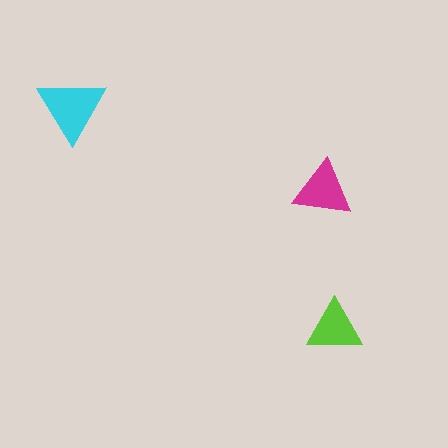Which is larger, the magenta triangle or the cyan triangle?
The cyan one.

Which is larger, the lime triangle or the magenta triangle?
The magenta one.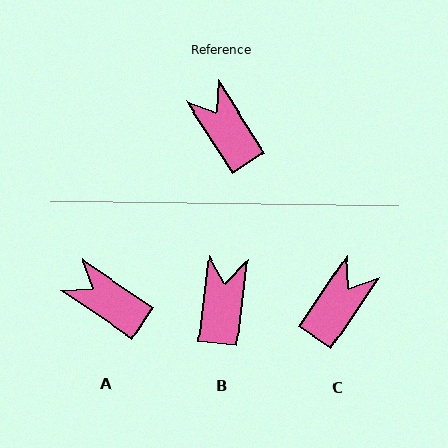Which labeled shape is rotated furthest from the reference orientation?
C, about 67 degrees away.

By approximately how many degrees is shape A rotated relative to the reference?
Approximately 23 degrees counter-clockwise.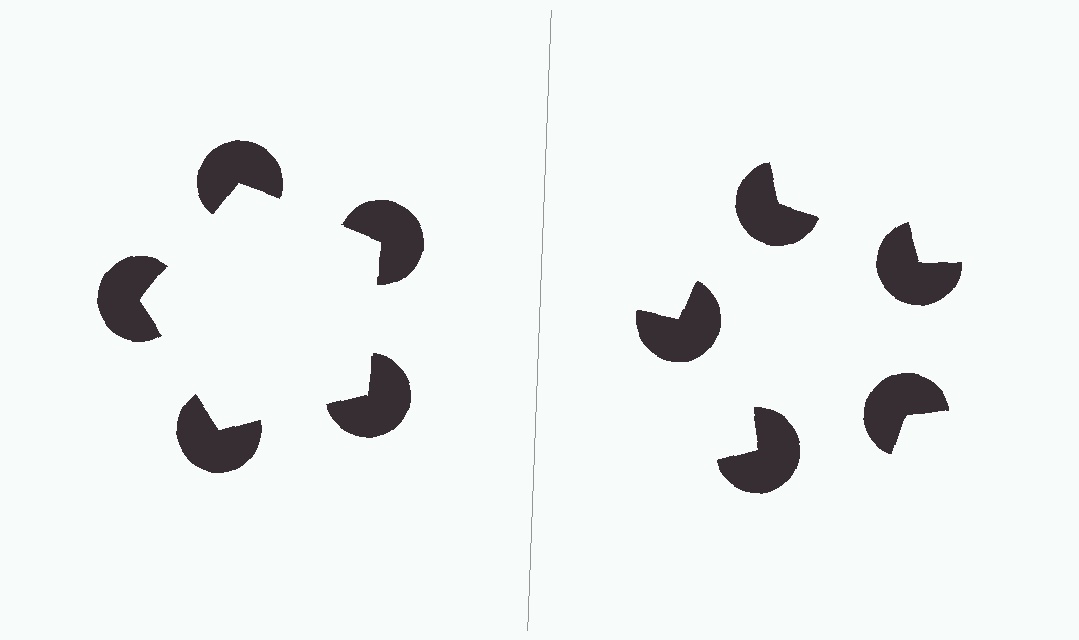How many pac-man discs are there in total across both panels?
10 — 5 on each side.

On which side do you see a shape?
An illusory pentagon appears on the left side. On the right side the wedge cuts are rotated, so no coherent shape forms.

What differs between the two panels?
The pac-man discs are positioned identically on both sides; only the wedge orientations differ. On the left they align to a pentagon; on the right they are misaligned.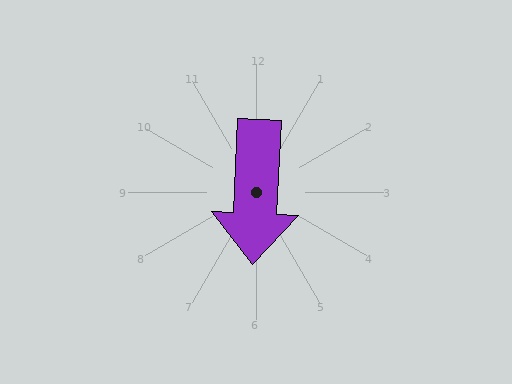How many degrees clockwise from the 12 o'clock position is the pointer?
Approximately 183 degrees.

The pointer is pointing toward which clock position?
Roughly 6 o'clock.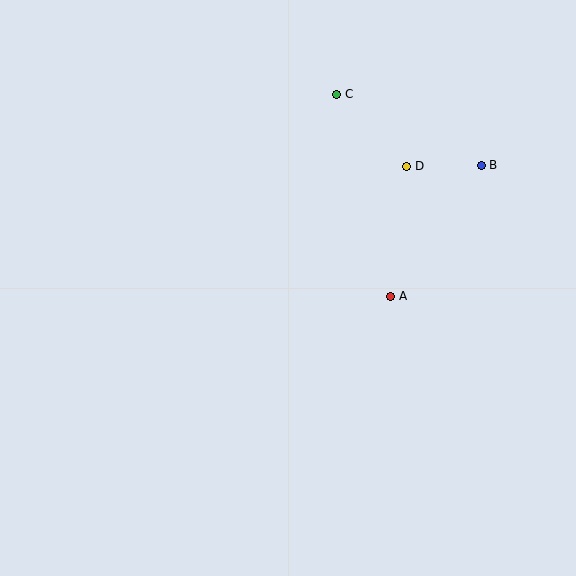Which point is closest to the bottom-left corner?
Point A is closest to the bottom-left corner.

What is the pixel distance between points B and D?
The distance between B and D is 75 pixels.